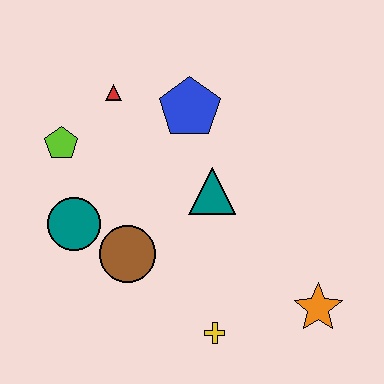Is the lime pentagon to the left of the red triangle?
Yes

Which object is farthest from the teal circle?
The orange star is farthest from the teal circle.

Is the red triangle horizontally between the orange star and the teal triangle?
No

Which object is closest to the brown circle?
The teal circle is closest to the brown circle.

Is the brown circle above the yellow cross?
Yes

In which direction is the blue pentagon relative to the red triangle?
The blue pentagon is to the right of the red triangle.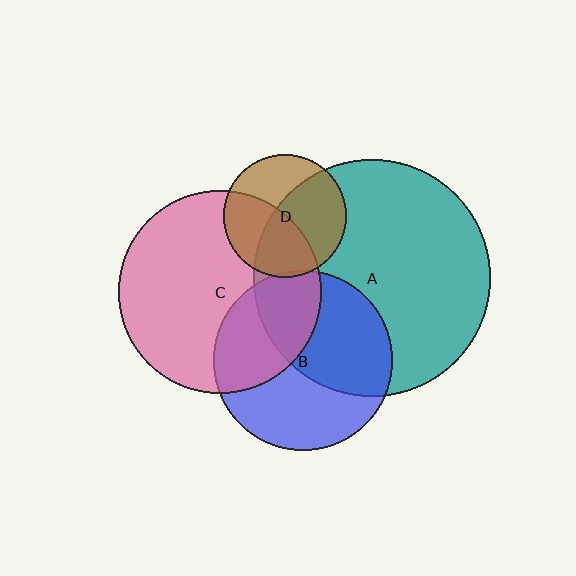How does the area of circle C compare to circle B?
Approximately 1.3 times.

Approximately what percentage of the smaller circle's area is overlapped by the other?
Approximately 55%.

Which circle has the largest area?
Circle A (teal).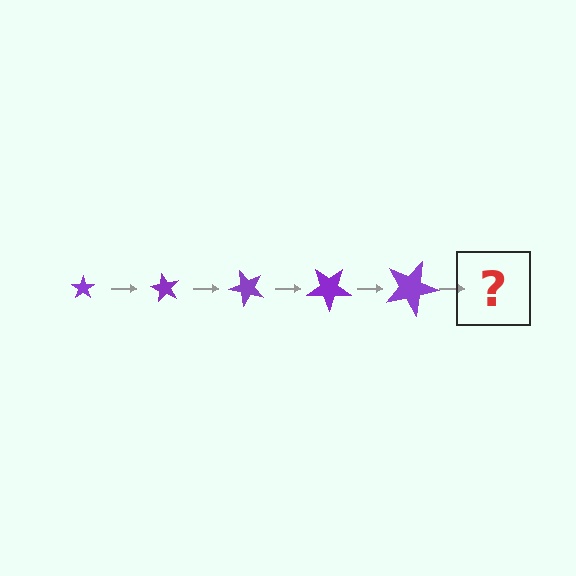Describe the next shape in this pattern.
It should be a star, larger than the previous one and rotated 300 degrees from the start.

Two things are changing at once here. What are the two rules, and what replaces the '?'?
The two rules are that the star grows larger each step and it rotates 60 degrees each step. The '?' should be a star, larger than the previous one and rotated 300 degrees from the start.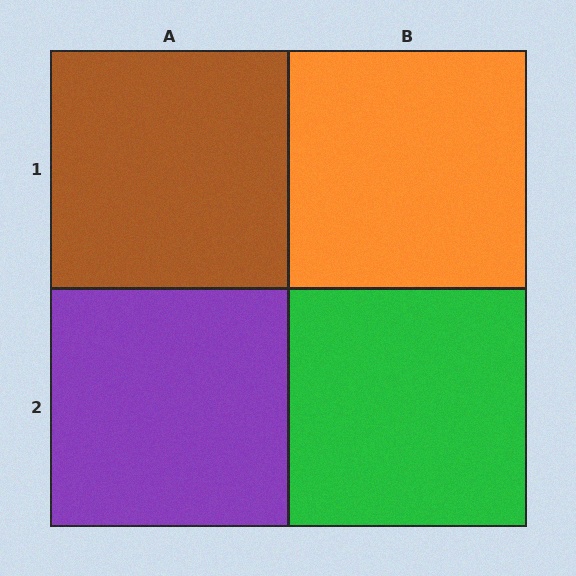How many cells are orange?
1 cell is orange.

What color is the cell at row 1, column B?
Orange.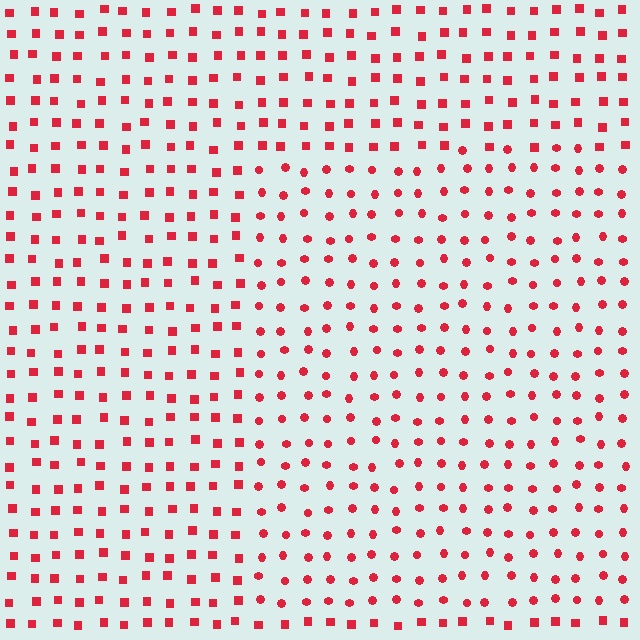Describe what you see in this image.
The image is filled with small red elements arranged in a uniform grid. A rectangle-shaped region contains circles, while the surrounding area contains squares. The boundary is defined purely by the change in element shape.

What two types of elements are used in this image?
The image uses circles inside the rectangle region and squares outside it.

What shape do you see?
I see a rectangle.